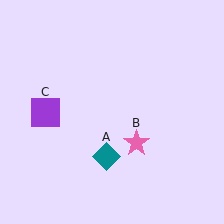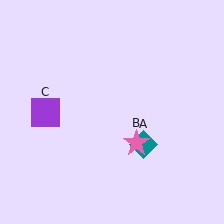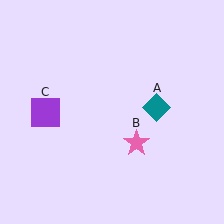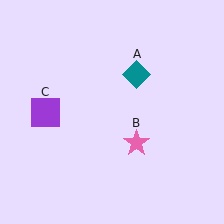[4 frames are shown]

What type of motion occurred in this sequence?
The teal diamond (object A) rotated counterclockwise around the center of the scene.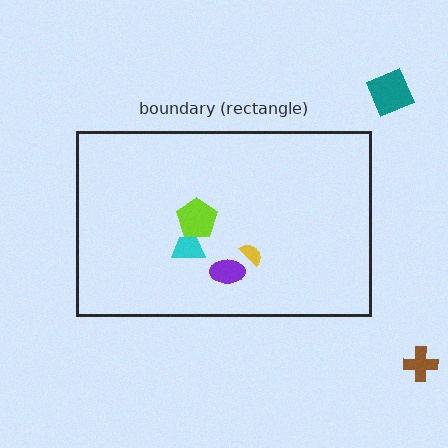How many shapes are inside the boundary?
4 inside, 2 outside.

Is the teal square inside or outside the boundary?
Outside.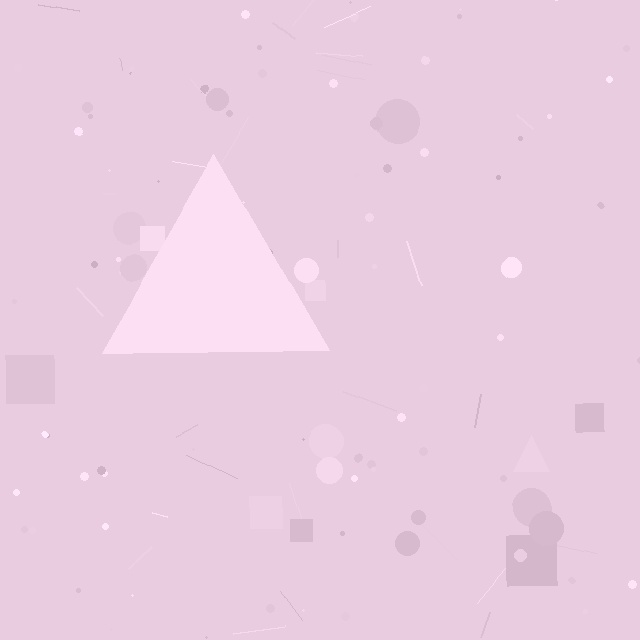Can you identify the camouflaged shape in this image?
The camouflaged shape is a triangle.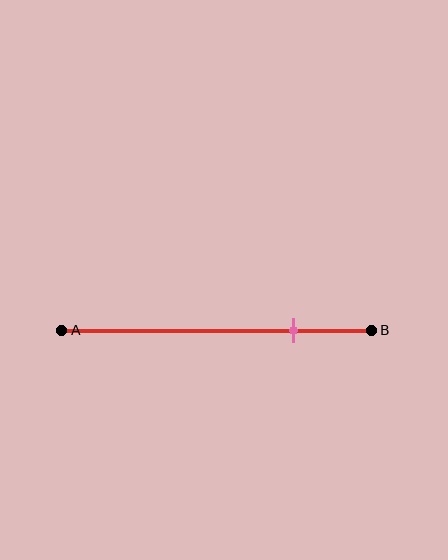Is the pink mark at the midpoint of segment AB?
No, the mark is at about 75% from A, not at the 50% midpoint.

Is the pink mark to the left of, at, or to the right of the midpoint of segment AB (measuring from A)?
The pink mark is to the right of the midpoint of segment AB.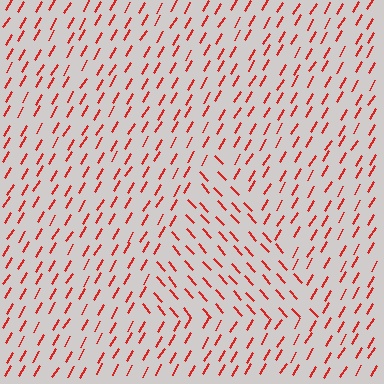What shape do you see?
I see a triangle.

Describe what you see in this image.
The image is filled with small red line segments. A triangle region in the image has lines oriented differently from the surrounding lines, creating a visible texture boundary.